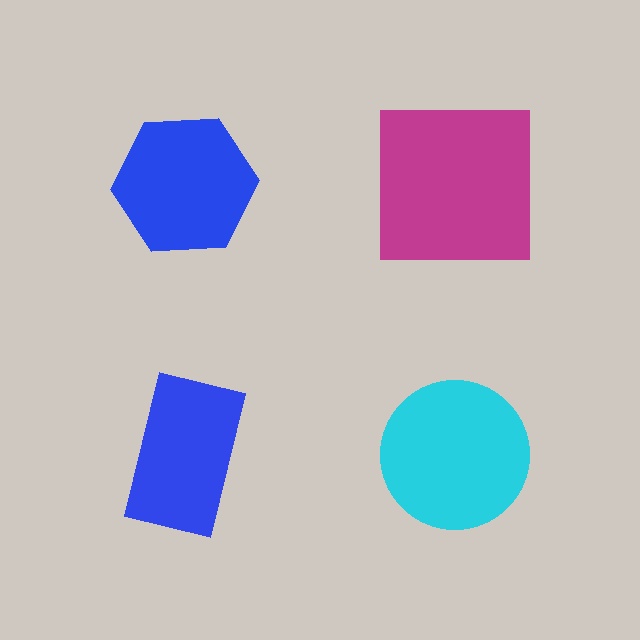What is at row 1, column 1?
A blue hexagon.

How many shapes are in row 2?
2 shapes.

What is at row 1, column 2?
A magenta square.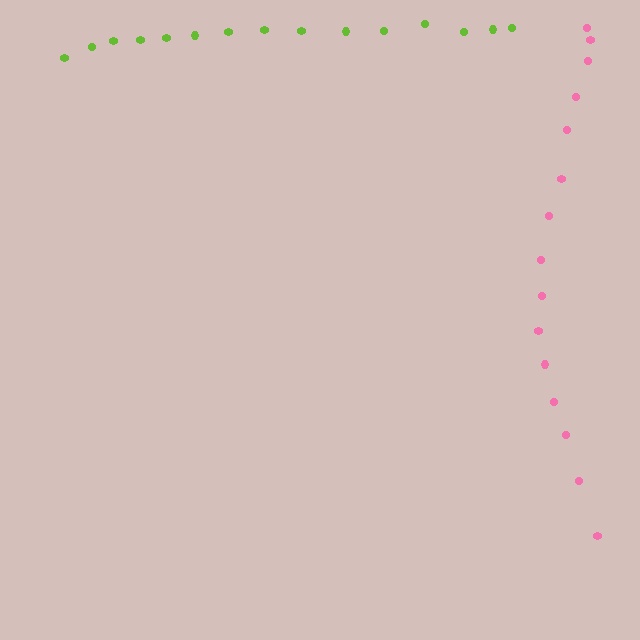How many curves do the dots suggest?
There are 2 distinct paths.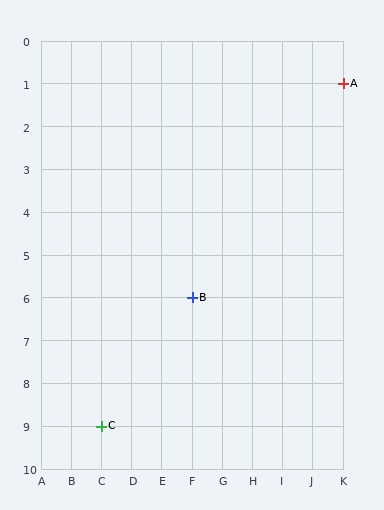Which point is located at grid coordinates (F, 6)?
Point B is at (F, 6).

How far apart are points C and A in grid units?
Points C and A are 8 columns and 8 rows apart (about 11.3 grid units diagonally).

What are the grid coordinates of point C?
Point C is at grid coordinates (C, 9).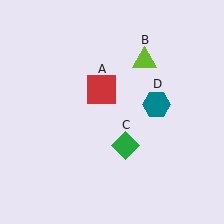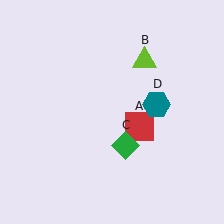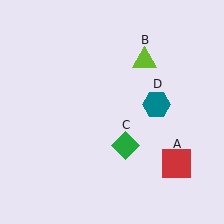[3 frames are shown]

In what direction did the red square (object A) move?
The red square (object A) moved down and to the right.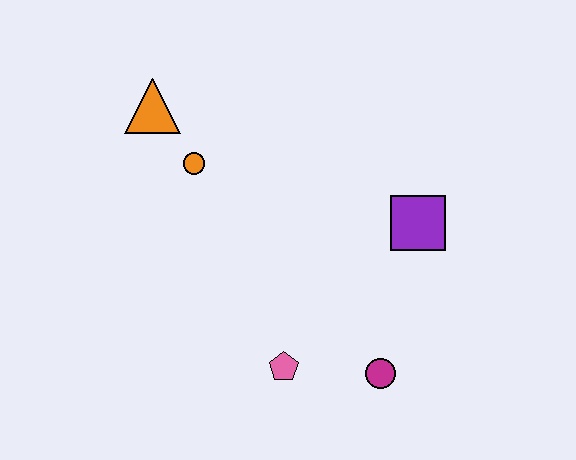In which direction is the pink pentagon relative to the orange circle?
The pink pentagon is below the orange circle.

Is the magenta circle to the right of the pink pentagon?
Yes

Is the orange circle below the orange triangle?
Yes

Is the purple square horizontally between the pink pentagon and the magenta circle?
No